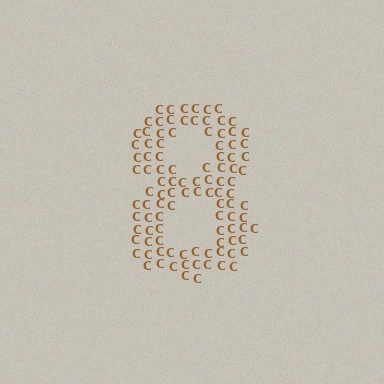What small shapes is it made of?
It is made of small letter C's.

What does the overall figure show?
The overall figure shows the digit 8.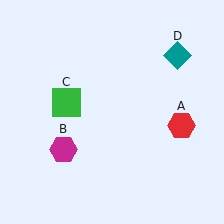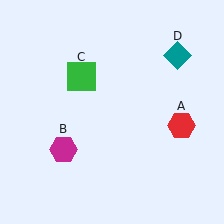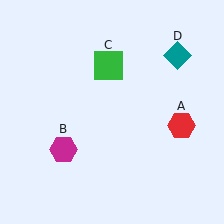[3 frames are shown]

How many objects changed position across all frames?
1 object changed position: green square (object C).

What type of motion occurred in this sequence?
The green square (object C) rotated clockwise around the center of the scene.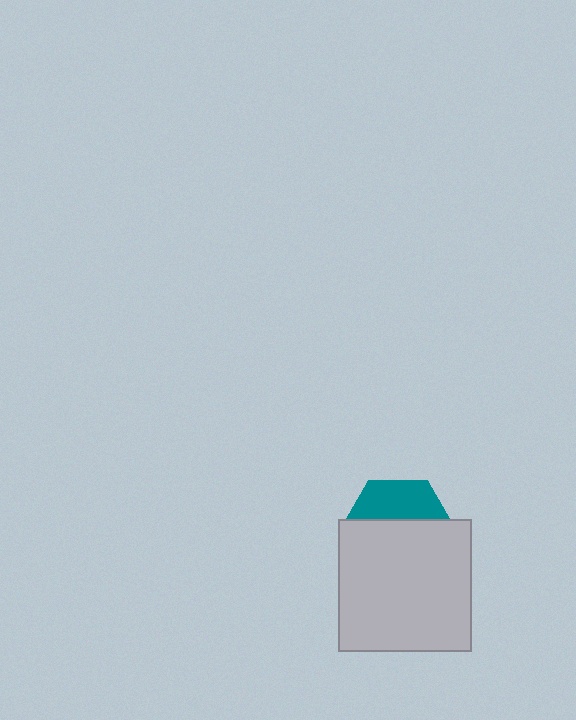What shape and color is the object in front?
The object in front is a light gray square.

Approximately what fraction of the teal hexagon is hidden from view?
Roughly 65% of the teal hexagon is hidden behind the light gray square.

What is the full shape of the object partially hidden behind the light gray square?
The partially hidden object is a teal hexagon.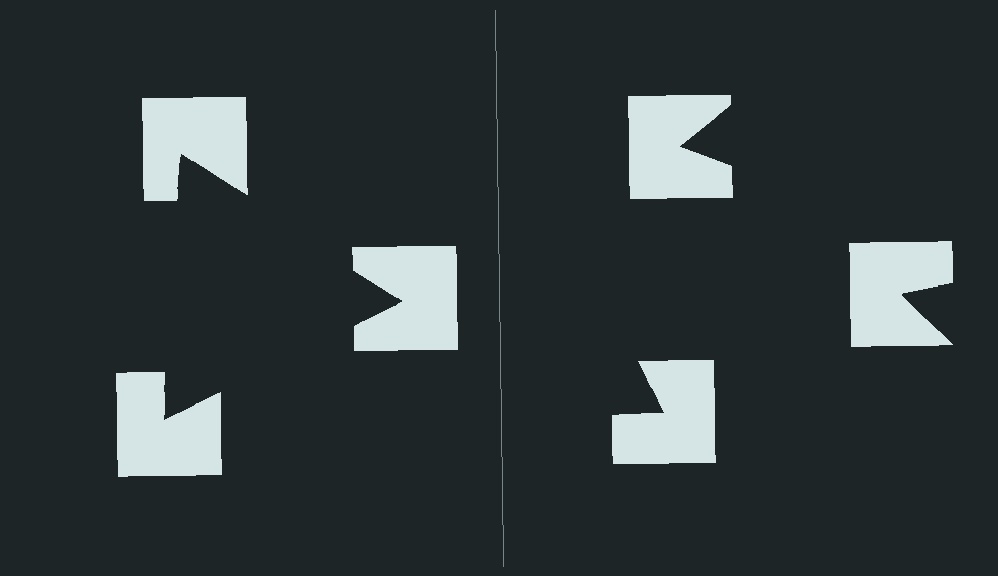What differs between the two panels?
The notched squares are positioned identically on both sides; only the wedge orientations differ. On the left they align to a triangle; on the right they are misaligned.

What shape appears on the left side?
An illusory triangle.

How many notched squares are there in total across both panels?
6 — 3 on each side.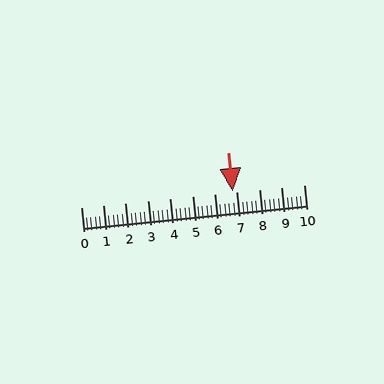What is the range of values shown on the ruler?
The ruler shows values from 0 to 10.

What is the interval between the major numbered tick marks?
The major tick marks are spaced 1 units apart.